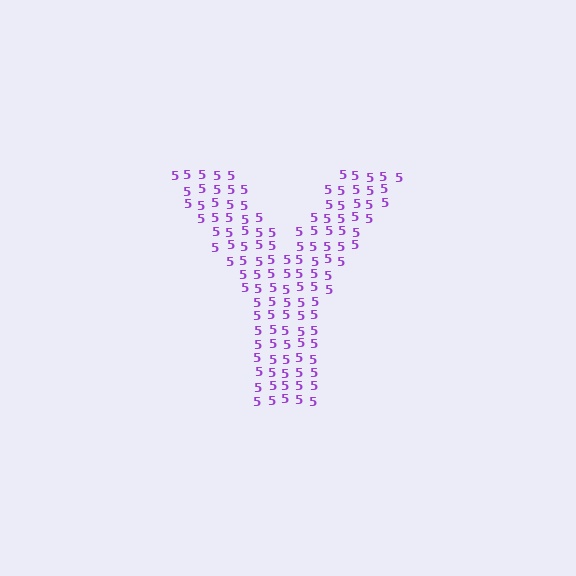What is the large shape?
The large shape is the letter Y.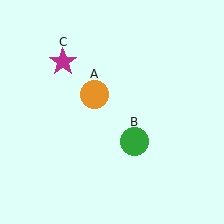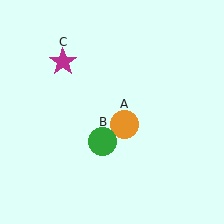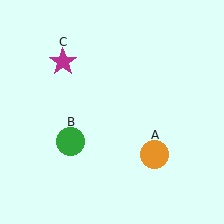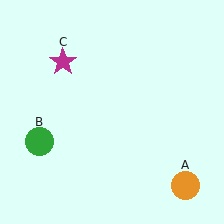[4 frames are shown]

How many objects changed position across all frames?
2 objects changed position: orange circle (object A), green circle (object B).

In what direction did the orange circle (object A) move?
The orange circle (object A) moved down and to the right.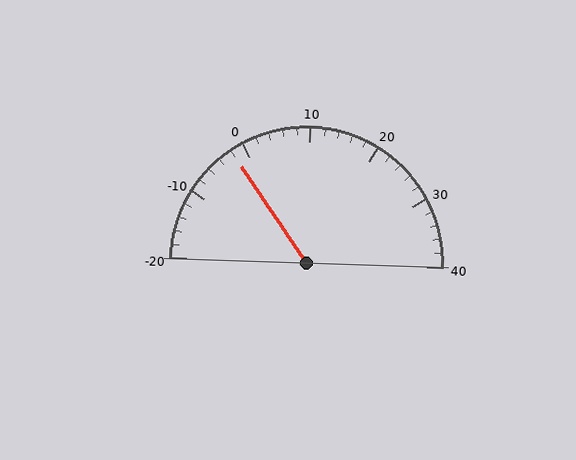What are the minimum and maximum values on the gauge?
The gauge ranges from -20 to 40.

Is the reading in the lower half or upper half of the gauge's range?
The reading is in the lower half of the range (-20 to 40).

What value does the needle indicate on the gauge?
The needle indicates approximately -2.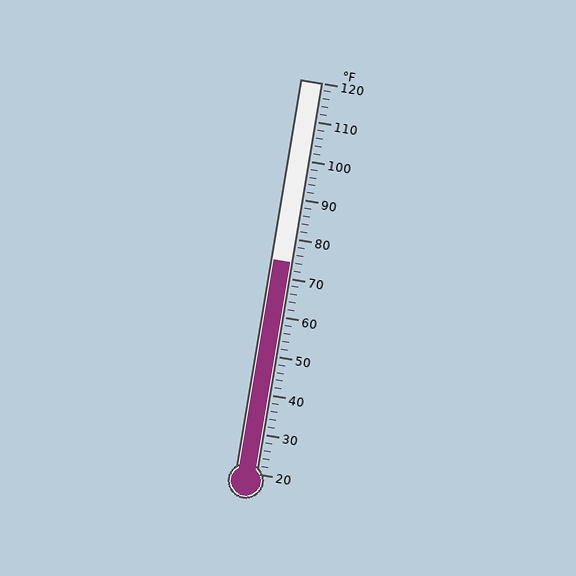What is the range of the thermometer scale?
The thermometer scale ranges from 20°F to 120°F.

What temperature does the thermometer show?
The thermometer shows approximately 74°F.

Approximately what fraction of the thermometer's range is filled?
The thermometer is filled to approximately 55% of its range.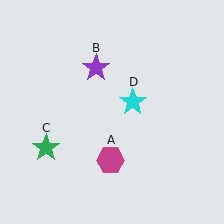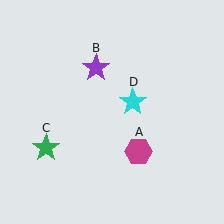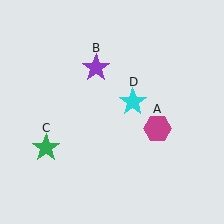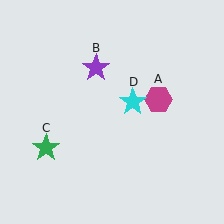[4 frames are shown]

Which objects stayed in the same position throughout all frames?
Purple star (object B) and green star (object C) and cyan star (object D) remained stationary.